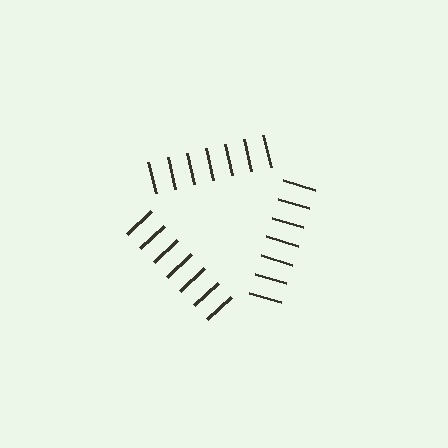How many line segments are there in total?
21 — 7 along each of the 3 edges.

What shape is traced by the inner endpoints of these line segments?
An illusory triangle — the line segments terminate on its edges but no continuous stroke is drawn.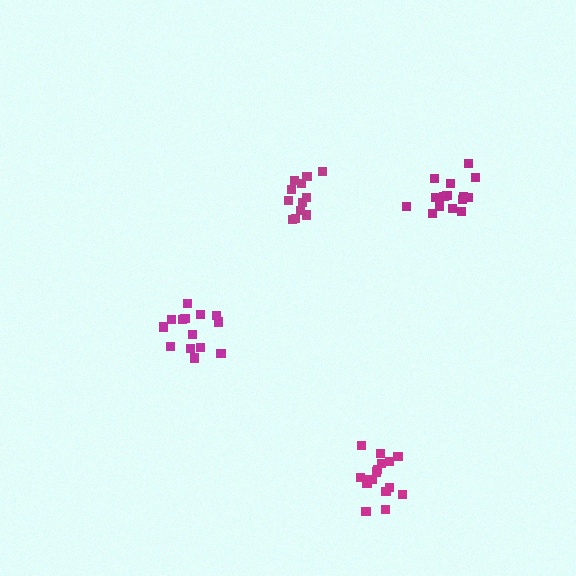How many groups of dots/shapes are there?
There are 4 groups.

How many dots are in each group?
Group 1: 12 dots, Group 2: 16 dots, Group 3: 16 dots, Group 4: 14 dots (58 total).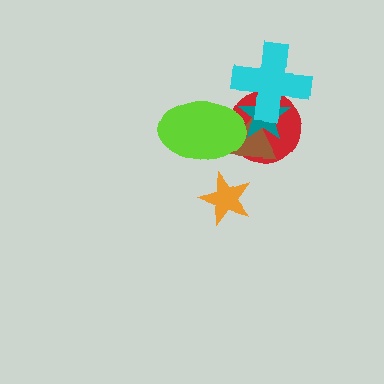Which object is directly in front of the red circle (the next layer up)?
The brown triangle is directly in front of the red circle.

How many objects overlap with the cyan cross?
2 objects overlap with the cyan cross.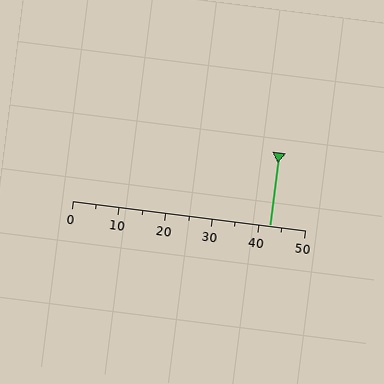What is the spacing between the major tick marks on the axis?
The major ticks are spaced 10 apart.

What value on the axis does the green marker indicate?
The marker indicates approximately 42.5.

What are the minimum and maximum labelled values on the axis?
The axis runs from 0 to 50.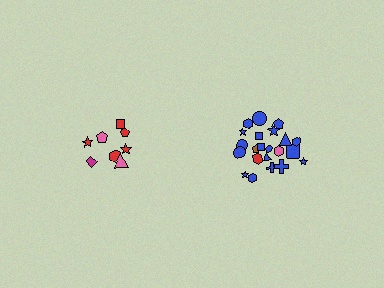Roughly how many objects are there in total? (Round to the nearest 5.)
Roughly 30 objects in total.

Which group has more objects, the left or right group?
The right group.